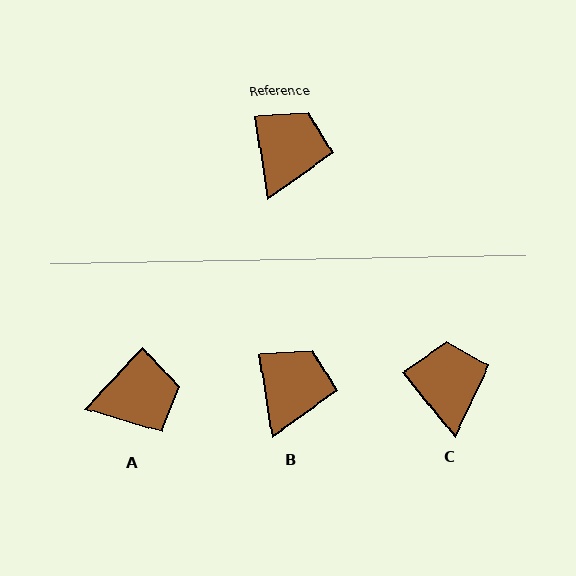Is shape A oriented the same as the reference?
No, it is off by about 52 degrees.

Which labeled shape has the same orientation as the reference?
B.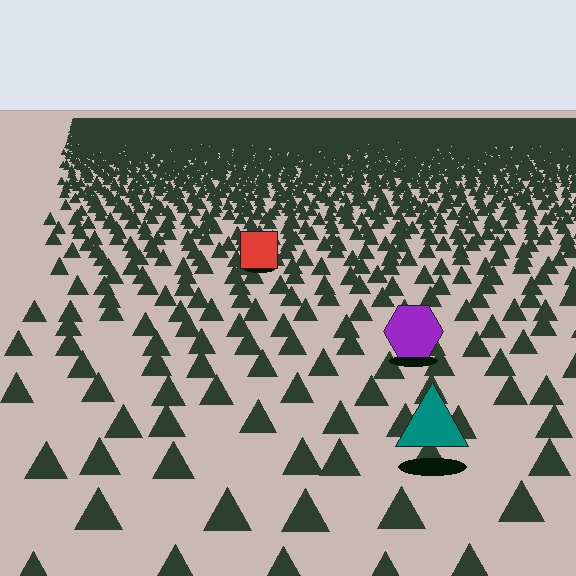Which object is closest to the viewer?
The teal triangle is closest. The texture marks near it are larger and more spread out.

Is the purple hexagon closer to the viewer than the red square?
Yes. The purple hexagon is closer — you can tell from the texture gradient: the ground texture is coarser near it.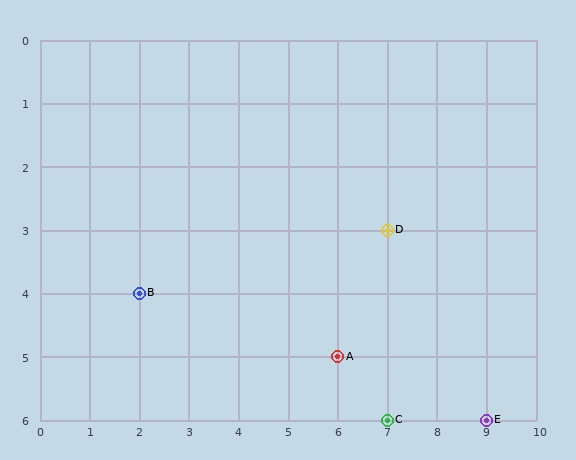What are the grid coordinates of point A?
Point A is at grid coordinates (6, 5).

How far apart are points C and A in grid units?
Points C and A are 1 column and 1 row apart (about 1.4 grid units diagonally).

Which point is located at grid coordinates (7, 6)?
Point C is at (7, 6).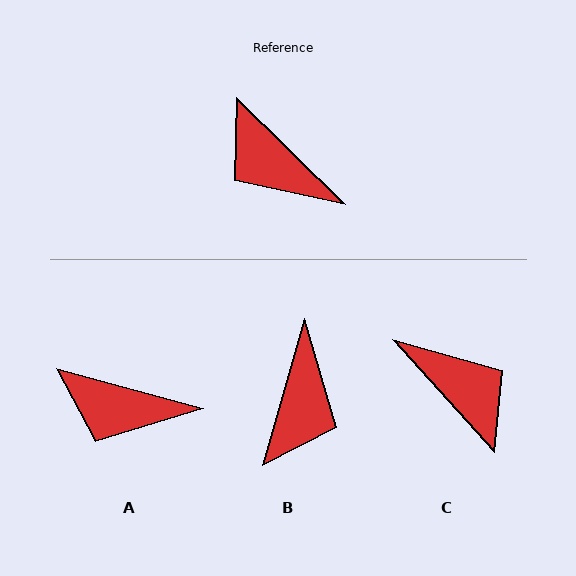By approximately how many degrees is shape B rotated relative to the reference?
Approximately 119 degrees counter-clockwise.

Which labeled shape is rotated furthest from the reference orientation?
C, about 177 degrees away.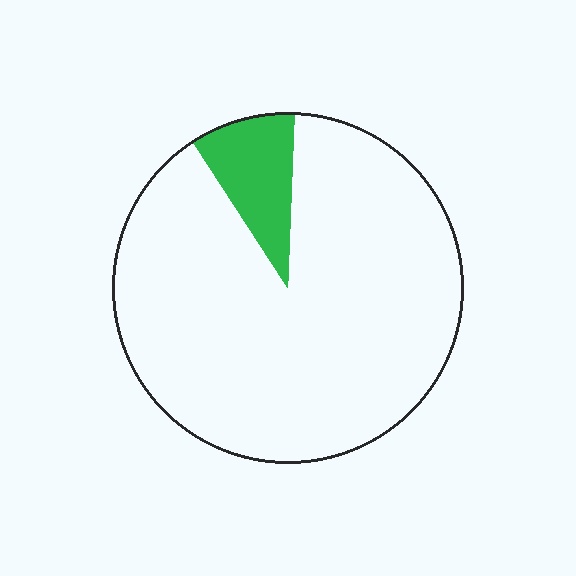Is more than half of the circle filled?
No.